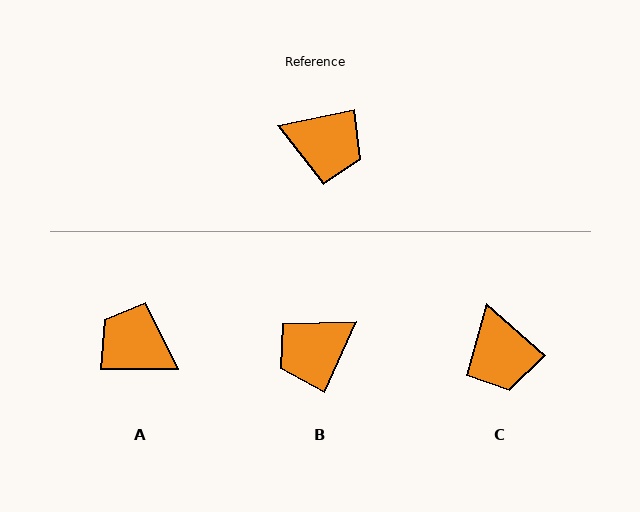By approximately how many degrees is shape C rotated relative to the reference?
Approximately 53 degrees clockwise.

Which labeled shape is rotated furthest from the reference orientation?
A, about 168 degrees away.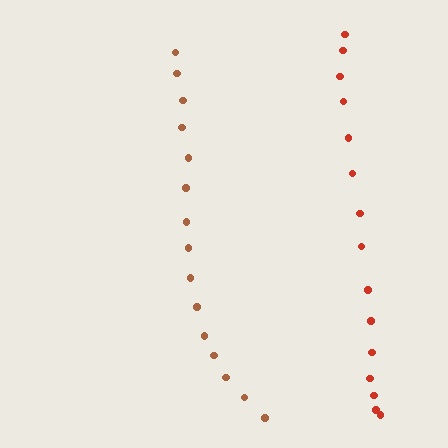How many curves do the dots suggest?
There are 2 distinct paths.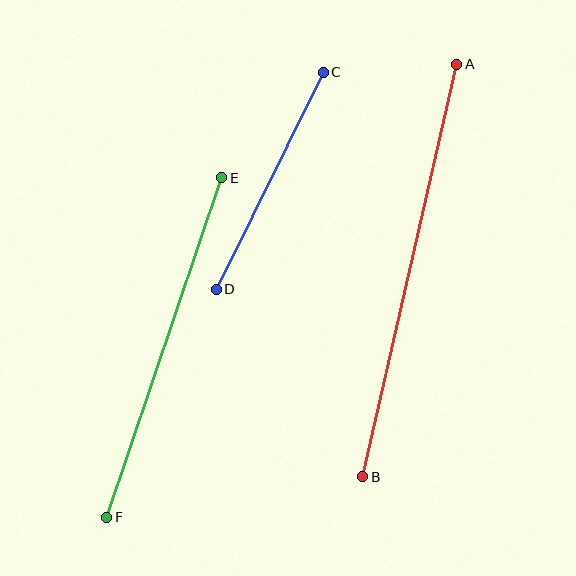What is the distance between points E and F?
The distance is approximately 358 pixels.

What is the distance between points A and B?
The distance is approximately 423 pixels.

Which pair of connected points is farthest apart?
Points A and B are farthest apart.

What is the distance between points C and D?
The distance is approximately 242 pixels.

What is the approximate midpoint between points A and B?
The midpoint is at approximately (410, 270) pixels.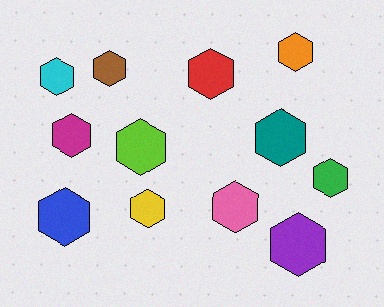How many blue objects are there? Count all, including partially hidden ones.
There is 1 blue object.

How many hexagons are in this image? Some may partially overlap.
There are 12 hexagons.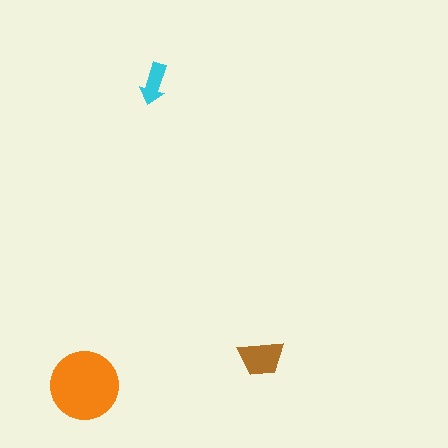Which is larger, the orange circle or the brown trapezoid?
The orange circle.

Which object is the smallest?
The cyan arrow.